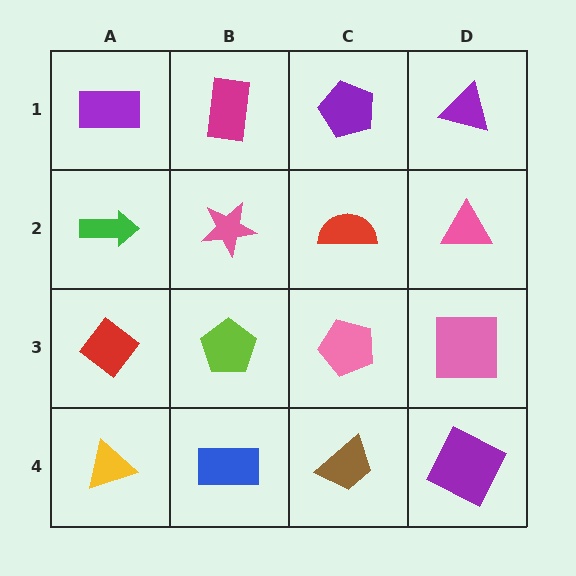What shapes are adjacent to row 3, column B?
A pink star (row 2, column B), a blue rectangle (row 4, column B), a red diamond (row 3, column A), a pink pentagon (row 3, column C).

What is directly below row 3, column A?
A yellow triangle.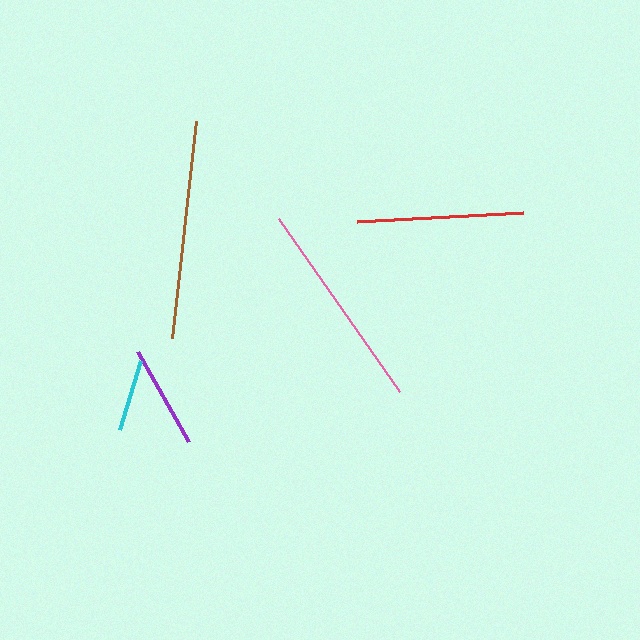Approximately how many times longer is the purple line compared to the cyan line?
The purple line is approximately 1.4 times the length of the cyan line.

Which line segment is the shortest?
The cyan line is the shortest at approximately 72 pixels.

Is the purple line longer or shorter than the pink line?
The pink line is longer than the purple line.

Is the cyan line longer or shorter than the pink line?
The pink line is longer than the cyan line.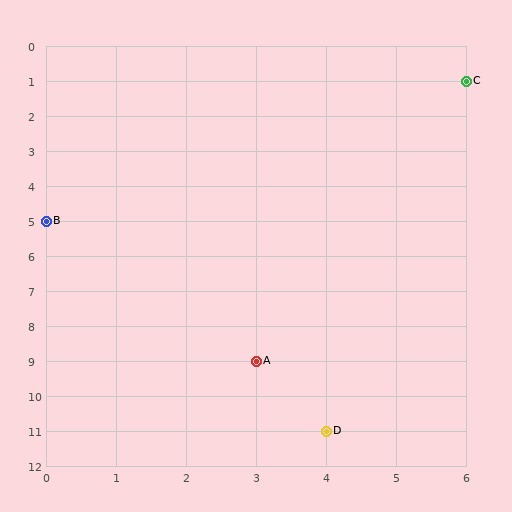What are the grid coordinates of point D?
Point D is at grid coordinates (4, 11).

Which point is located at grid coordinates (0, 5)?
Point B is at (0, 5).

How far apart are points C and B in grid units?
Points C and B are 6 columns and 4 rows apart (about 7.2 grid units diagonally).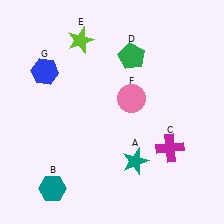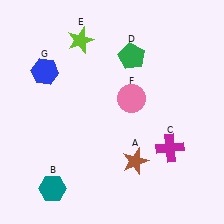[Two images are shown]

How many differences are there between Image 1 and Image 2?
There is 1 difference between the two images.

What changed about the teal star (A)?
In Image 1, A is teal. In Image 2, it changed to brown.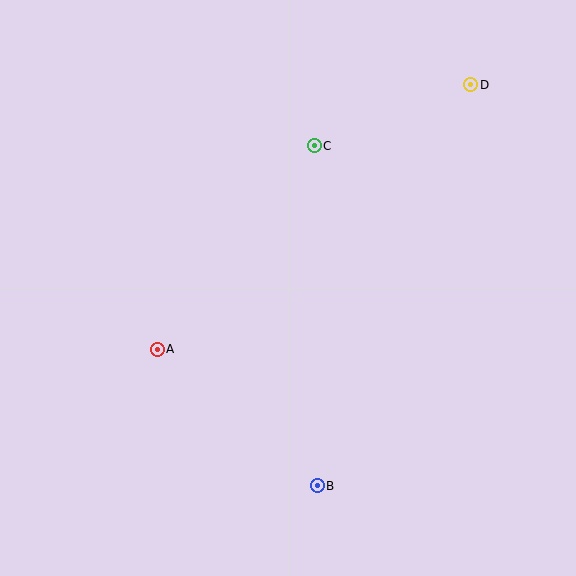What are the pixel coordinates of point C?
Point C is at (314, 146).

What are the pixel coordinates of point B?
Point B is at (317, 486).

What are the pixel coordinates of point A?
Point A is at (157, 349).